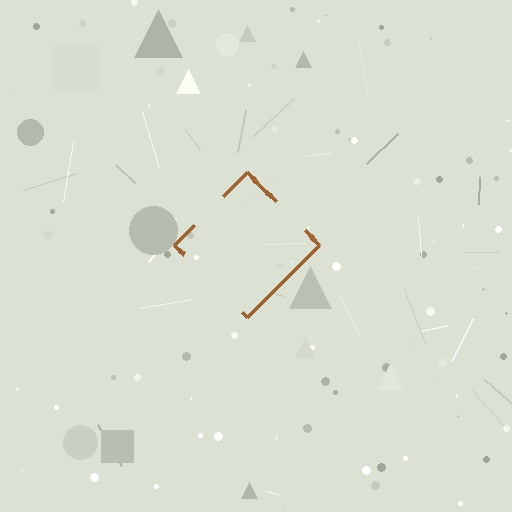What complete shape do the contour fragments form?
The contour fragments form a diamond.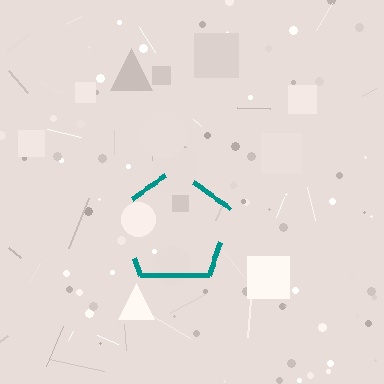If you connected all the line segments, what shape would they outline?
They would outline a pentagon.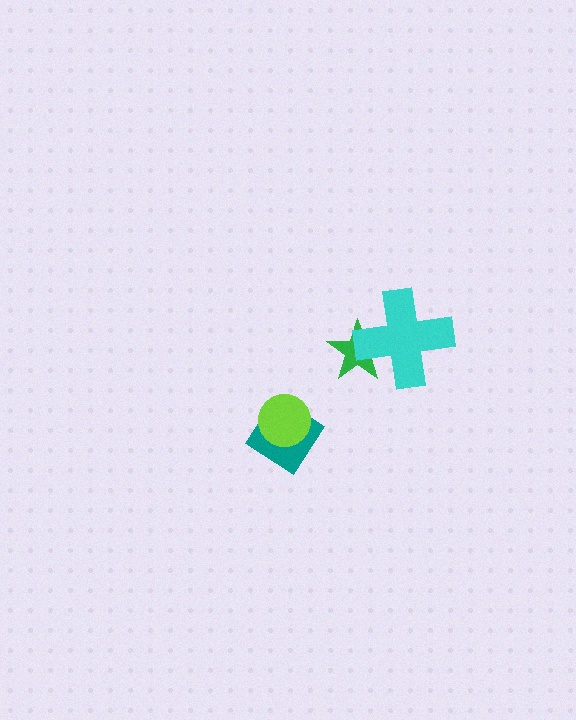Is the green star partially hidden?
Yes, it is partially covered by another shape.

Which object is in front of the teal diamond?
The lime circle is in front of the teal diamond.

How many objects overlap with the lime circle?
1 object overlaps with the lime circle.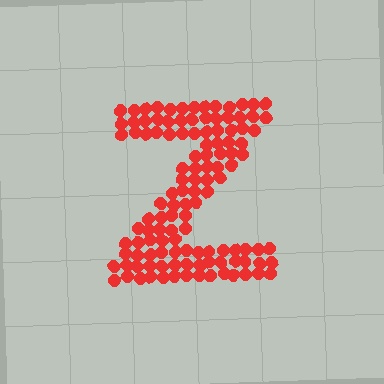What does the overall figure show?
The overall figure shows the letter Z.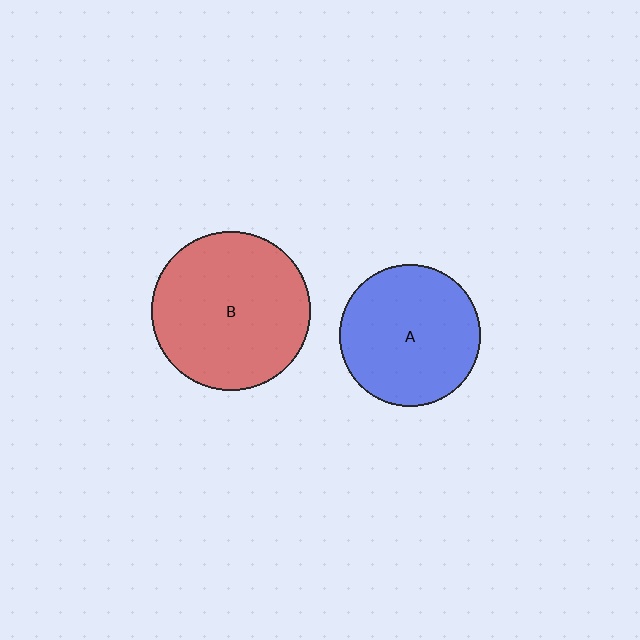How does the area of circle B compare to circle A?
Approximately 1.3 times.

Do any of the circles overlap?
No, none of the circles overlap.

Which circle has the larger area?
Circle B (red).